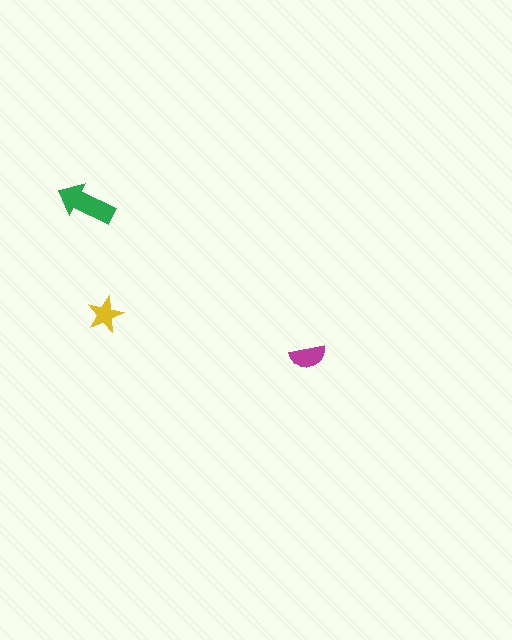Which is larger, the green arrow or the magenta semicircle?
The green arrow.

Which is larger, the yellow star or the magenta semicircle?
The magenta semicircle.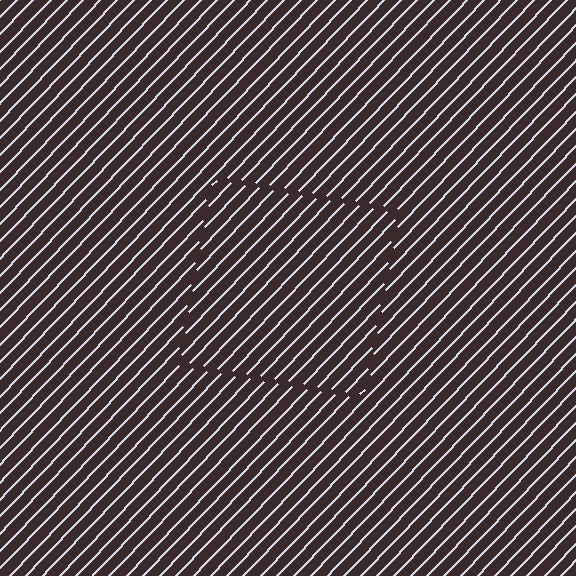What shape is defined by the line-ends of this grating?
An illusory square. The interior of the shape contains the same grating, shifted by half a period — the contour is defined by the phase discontinuity where line-ends from the inner and outer gratings abut.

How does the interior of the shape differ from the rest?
The interior of the shape contains the same grating, shifted by half a period — the contour is defined by the phase discontinuity where line-ends from the inner and outer gratings abut.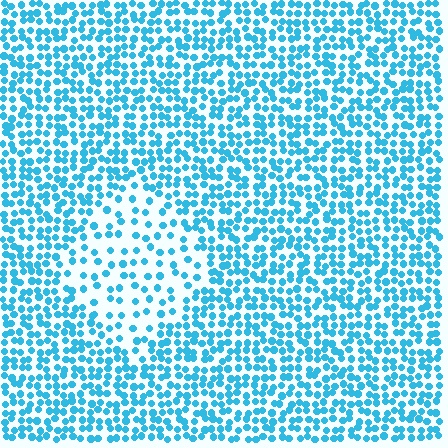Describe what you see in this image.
The image contains small cyan elements arranged at two different densities. A diamond-shaped region is visible where the elements are less densely packed than the surrounding area.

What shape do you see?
I see a diamond.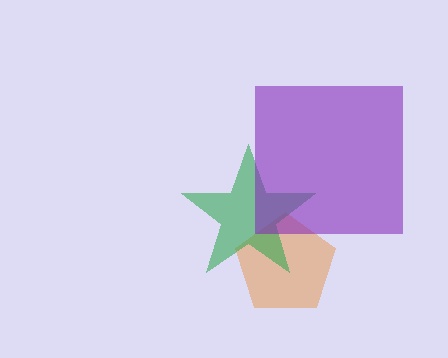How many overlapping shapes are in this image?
There are 3 overlapping shapes in the image.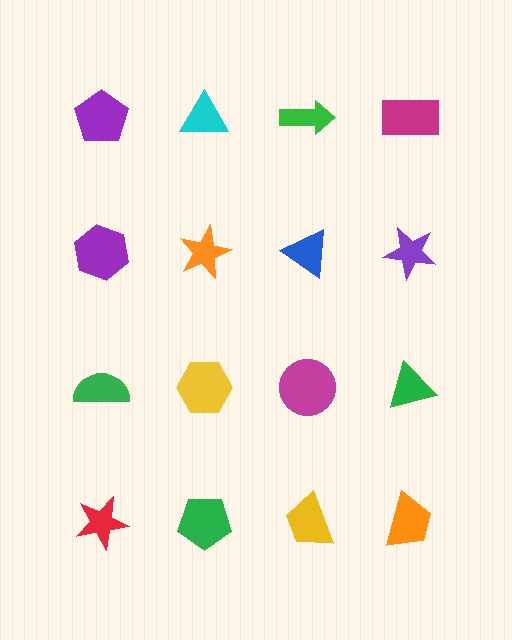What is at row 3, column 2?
A yellow hexagon.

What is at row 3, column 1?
A green semicircle.